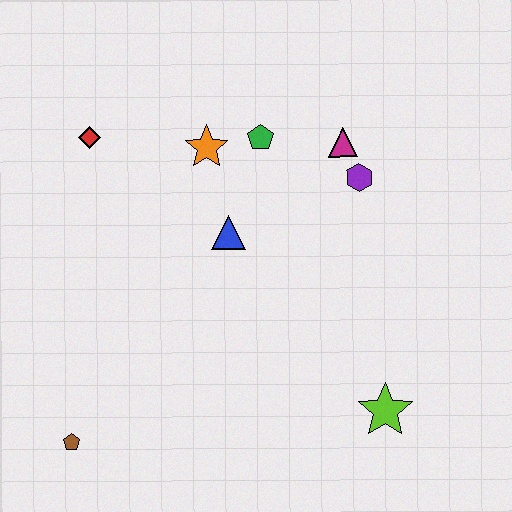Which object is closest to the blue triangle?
The orange star is closest to the blue triangle.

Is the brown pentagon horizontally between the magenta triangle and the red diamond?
No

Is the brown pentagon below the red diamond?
Yes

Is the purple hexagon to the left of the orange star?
No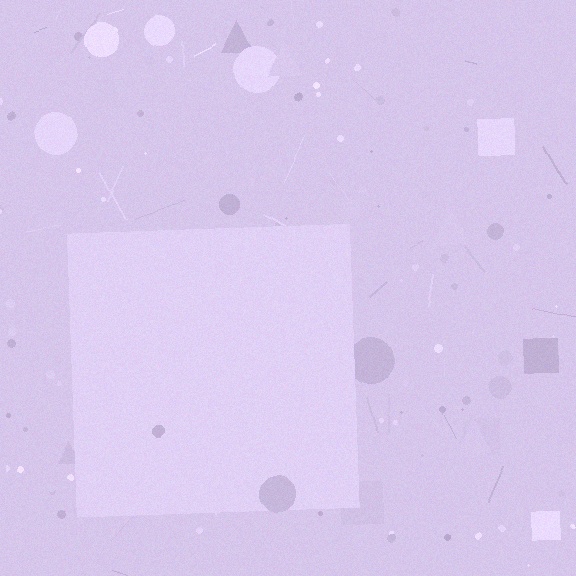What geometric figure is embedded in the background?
A square is embedded in the background.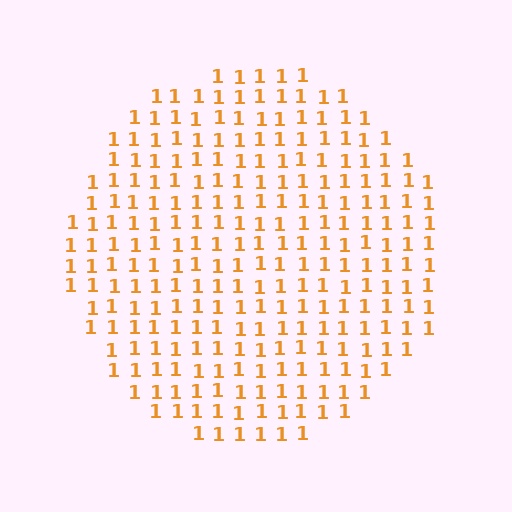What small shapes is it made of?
It is made of small digit 1's.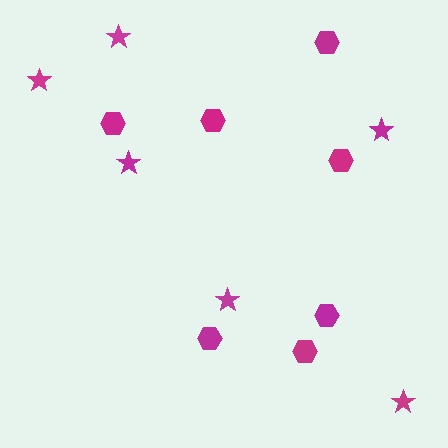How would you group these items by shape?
There are 2 groups: one group of stars (6) and one group of hexagons (7).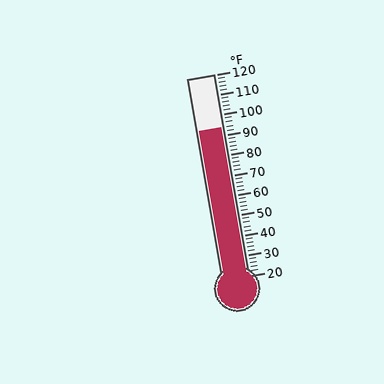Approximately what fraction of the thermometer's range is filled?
The thermometer is filled to approximately 75% of its range.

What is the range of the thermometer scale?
The thermometer scale ranges from 20°F to 120°F.